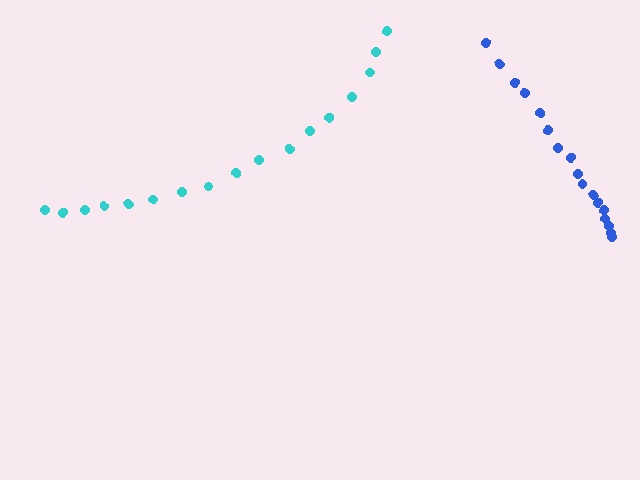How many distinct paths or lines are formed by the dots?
There are 2 distinct paths.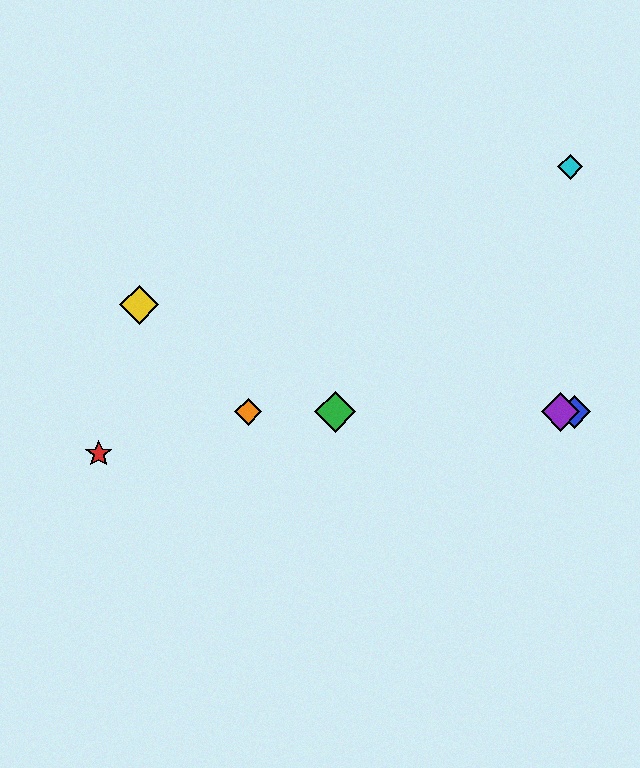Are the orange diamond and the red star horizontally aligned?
No, the orange diamond is at y≈412 and the red star is at y≈454.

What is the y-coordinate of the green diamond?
The green diamond is at y≈412.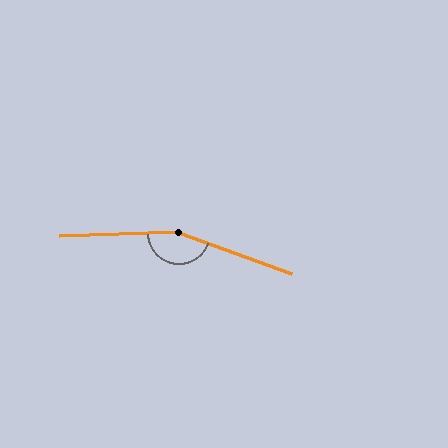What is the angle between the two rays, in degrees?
Approximately 158 degrees.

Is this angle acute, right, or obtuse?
It is obtuse.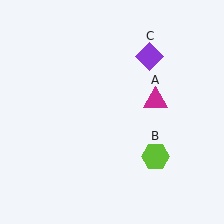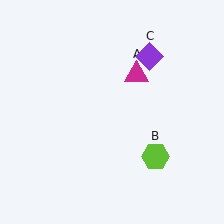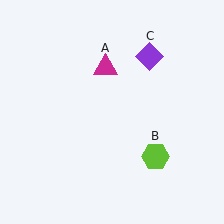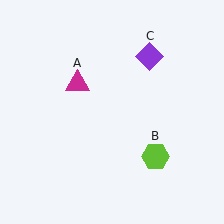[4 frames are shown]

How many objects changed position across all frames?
1 object changed position: magenta triangle (object A).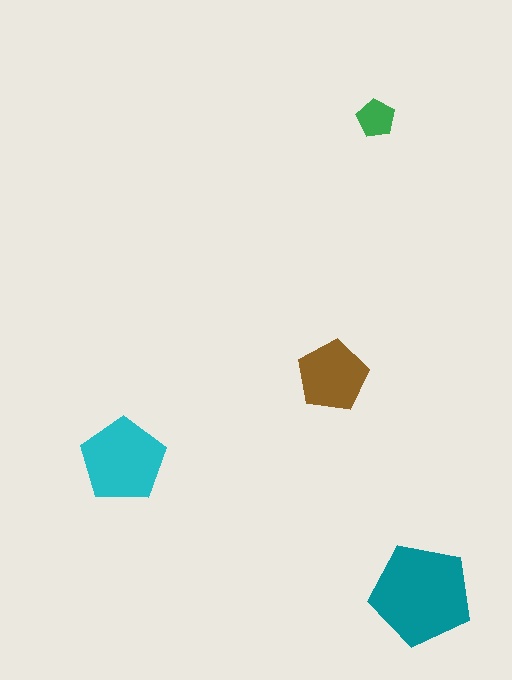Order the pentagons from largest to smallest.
the teal one, the cyan one, the brown one, the green one.